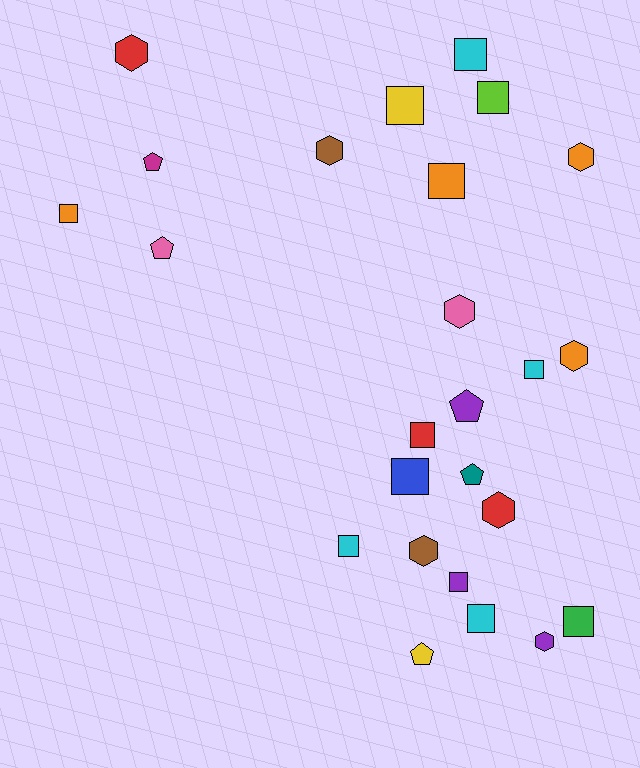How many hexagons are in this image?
There are 8 hexagons.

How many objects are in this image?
There are 25 objects.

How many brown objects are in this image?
There are 2 brown objects.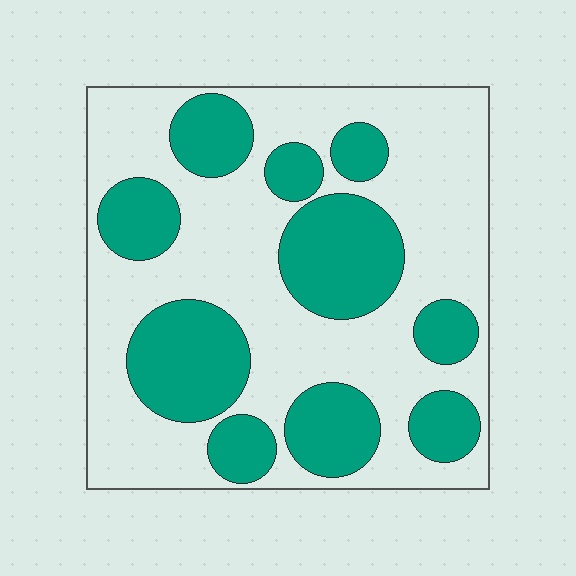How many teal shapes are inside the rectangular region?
10.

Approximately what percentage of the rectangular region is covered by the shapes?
Approximately 35%.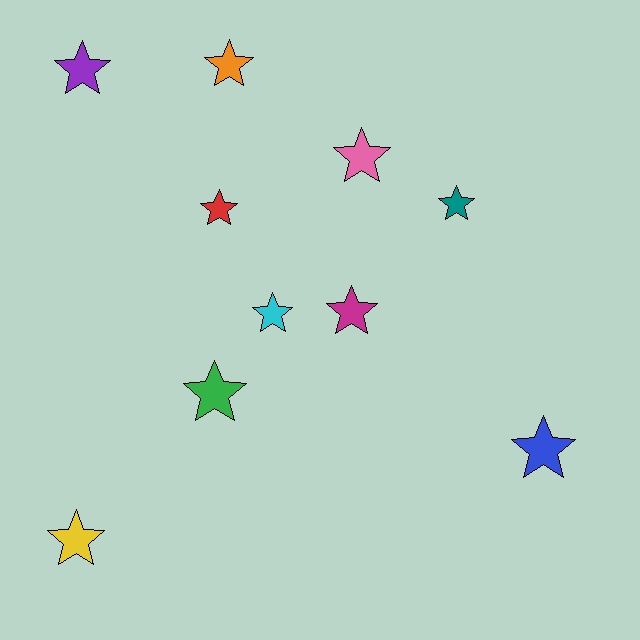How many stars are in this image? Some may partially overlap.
There are 10 stars.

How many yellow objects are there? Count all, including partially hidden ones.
There is 1 yellow object.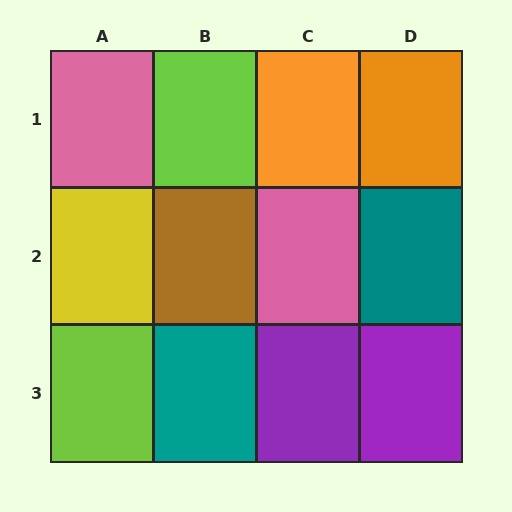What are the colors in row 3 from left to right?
Lime, teal, purple, purple.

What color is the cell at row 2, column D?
Teal.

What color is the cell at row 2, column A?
Yellow.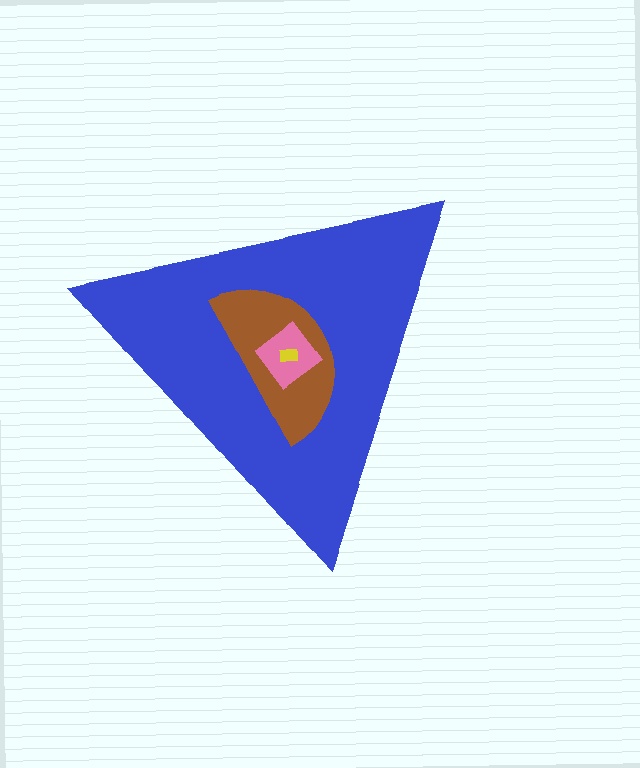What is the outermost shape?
The blue triangle.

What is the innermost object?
The yellow rectangle.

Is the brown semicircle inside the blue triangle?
Yes.